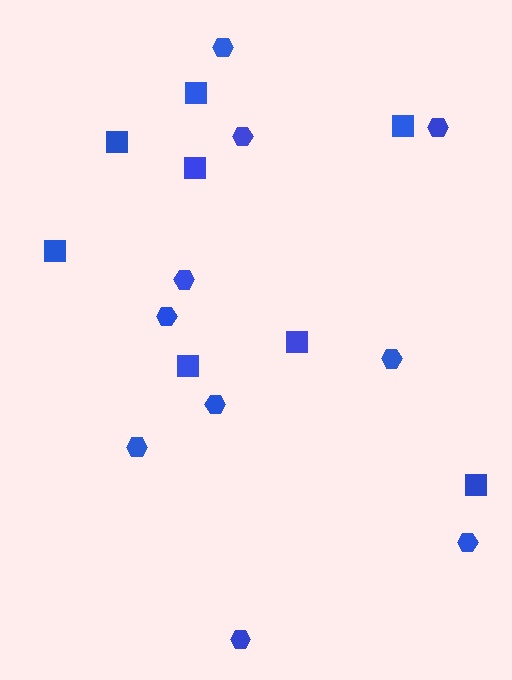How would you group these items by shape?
There are 2 groups: one group of squares (8) and one group of hexagons (10).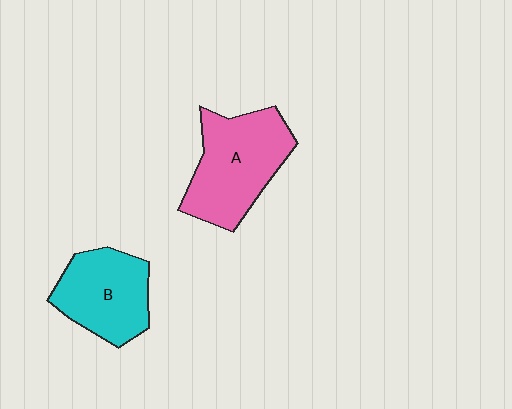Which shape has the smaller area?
Shape B (cyan).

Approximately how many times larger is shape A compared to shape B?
Approximately 1.2 times.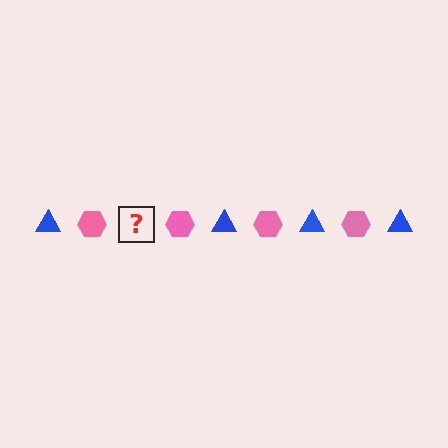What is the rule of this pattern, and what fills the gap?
The rule is that the pattern alternates between blue triangle and pink hexagon. The gap should be filled with a blue triangle.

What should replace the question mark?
The question mark should be replaced with a blue triangle.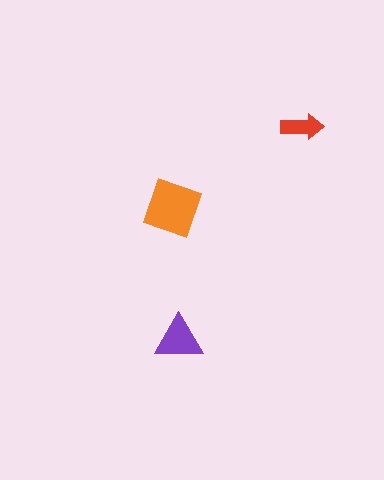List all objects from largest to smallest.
The orange diamond, the purple triangle, the red arrow.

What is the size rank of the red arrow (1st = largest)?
3rd.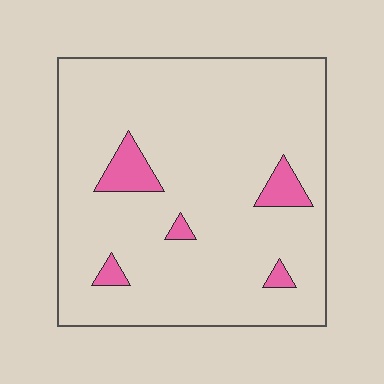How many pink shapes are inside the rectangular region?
5.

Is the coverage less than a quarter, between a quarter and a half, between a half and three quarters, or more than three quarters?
Less than a quarter.